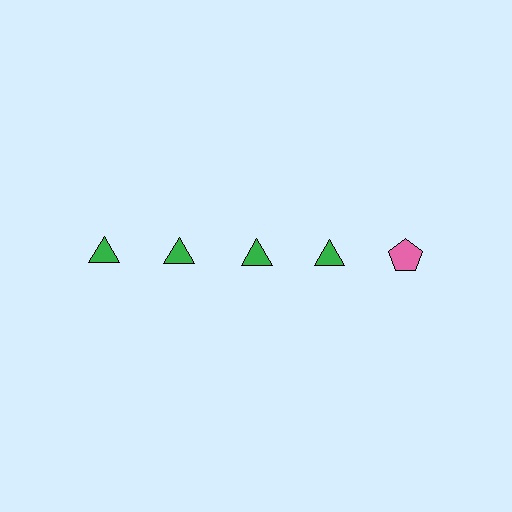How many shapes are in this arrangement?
There are 5 shapes arranged in a grid pattern.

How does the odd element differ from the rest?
It differs in both color (pink instead of green) and shape (pentagon instead of triangle).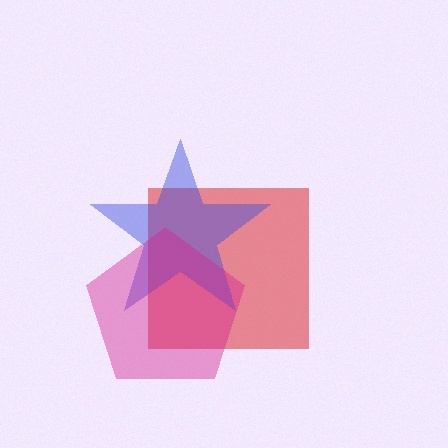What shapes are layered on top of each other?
The layered shapes are: a red square, a blue star, a magenta pentagon.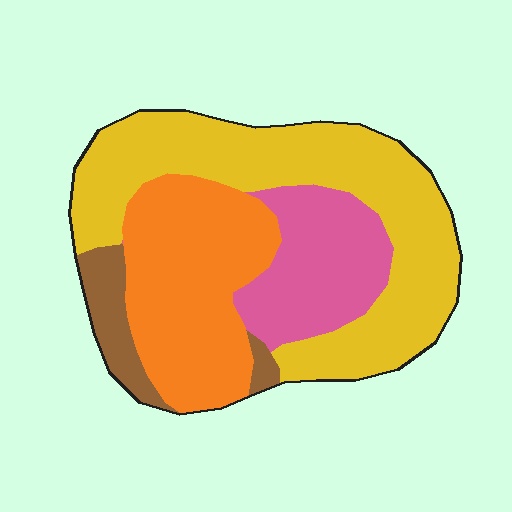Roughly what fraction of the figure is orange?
Orange covers about 30% of the figure.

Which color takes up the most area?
Yellow, at roughly 45%.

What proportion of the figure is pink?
Pink covers roughly 20% of the figure.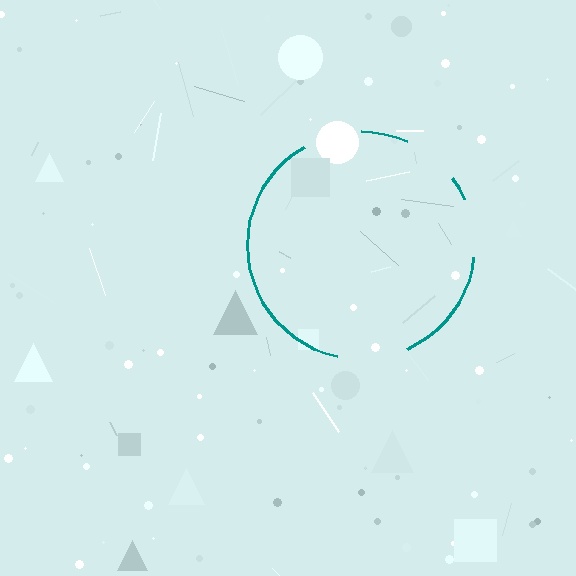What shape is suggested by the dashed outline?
The dashed outline suggests a circle.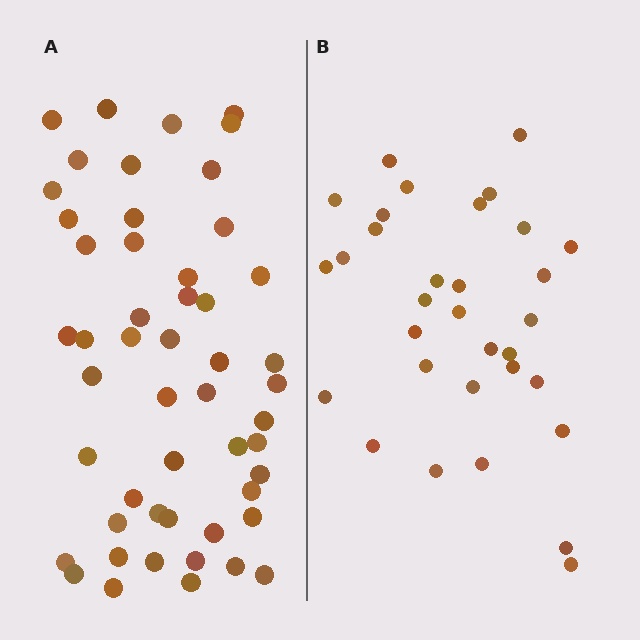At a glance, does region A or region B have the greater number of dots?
Region A (the left region) has more dots.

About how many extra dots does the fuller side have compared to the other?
Region A has approximately 20 more dots than region B.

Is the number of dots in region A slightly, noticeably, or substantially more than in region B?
Region A has substantially more. The ratio is roughly 1.6 to 1.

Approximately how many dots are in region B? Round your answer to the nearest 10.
About 30 dots. (The exact count is 32, which rounds to 30.)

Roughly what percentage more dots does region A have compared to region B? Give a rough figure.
About 60% more.